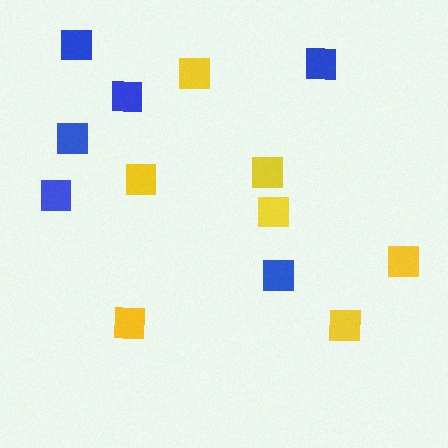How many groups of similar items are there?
There are 2 groups: one group of yellow squares (7) and one group of blue squares (6).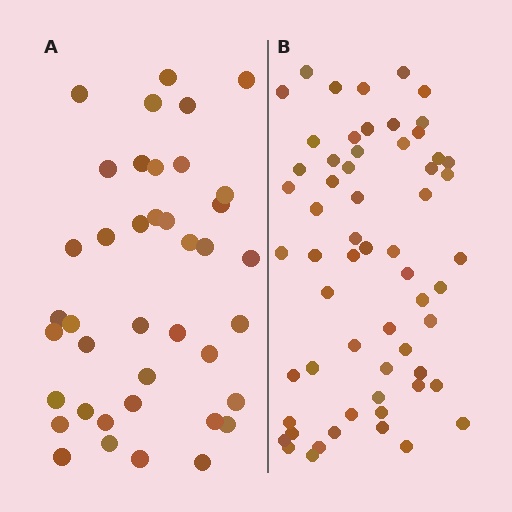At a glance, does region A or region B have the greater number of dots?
Region B (the right region) has more dots.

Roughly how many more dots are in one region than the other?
Region B has approximately 20 more dots than region A.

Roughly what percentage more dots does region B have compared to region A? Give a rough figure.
About 50% more.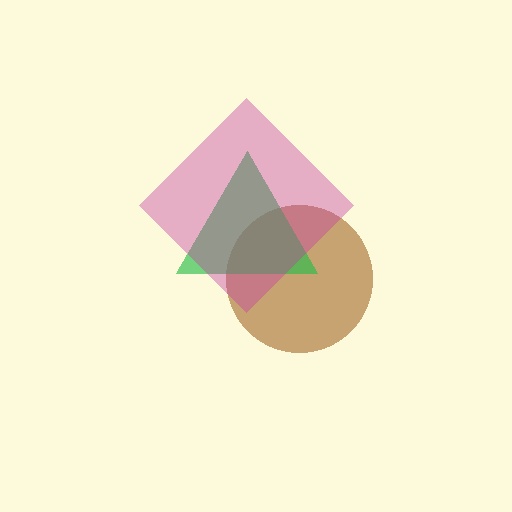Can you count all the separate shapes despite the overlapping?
Yes, there are 3 separate shapes.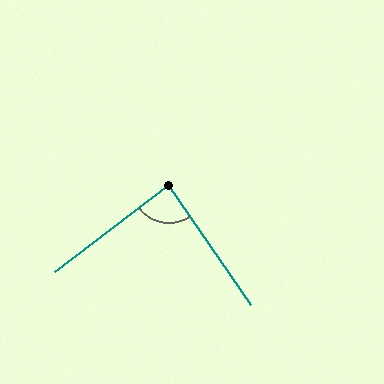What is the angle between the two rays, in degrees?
Approximately 87 degrees.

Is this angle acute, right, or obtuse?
It is approximately a right angle.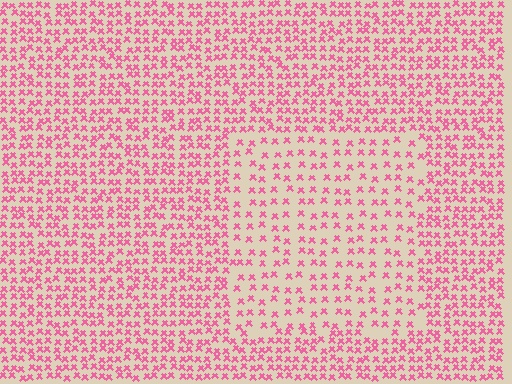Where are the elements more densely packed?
The elements are more densely packed outside the rectangle boundary.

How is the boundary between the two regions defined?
The boundary is defined by a change in element density (approximately 1.9x ratio). All elements are the same color, size, and shape.